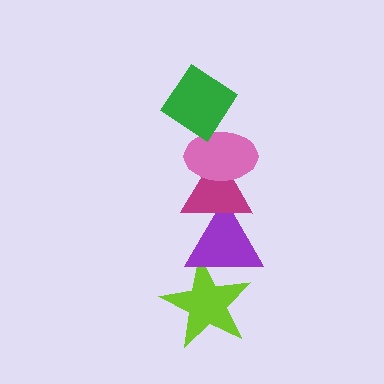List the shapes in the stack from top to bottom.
From top to bottom: the green diamond, the pink ellipse, the magenta triangle, the purple triangle, the lime star.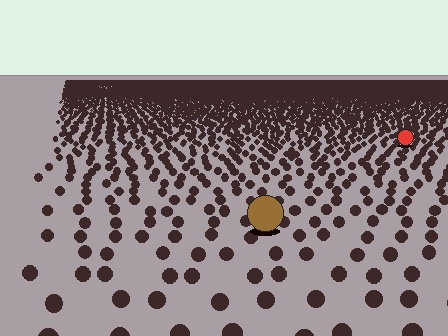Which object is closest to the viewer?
The brown circle is closest. The texture marks near it are larger and more spread out.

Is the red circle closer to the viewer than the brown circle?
No. The brown circle is closer — you can tell from the texture gradient: the ground texture is coarser near it.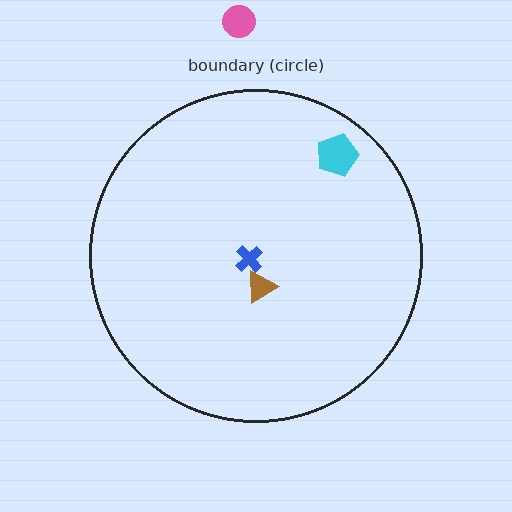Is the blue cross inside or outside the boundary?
Inside.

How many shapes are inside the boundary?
3 inside, 1 outside.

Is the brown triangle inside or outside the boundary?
Inside.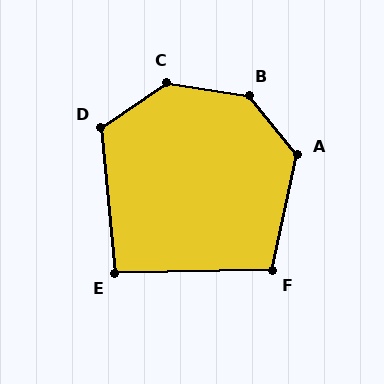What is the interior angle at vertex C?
Approximately 137 degrees (obtuse).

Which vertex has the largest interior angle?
B, at approximately 138 degrees.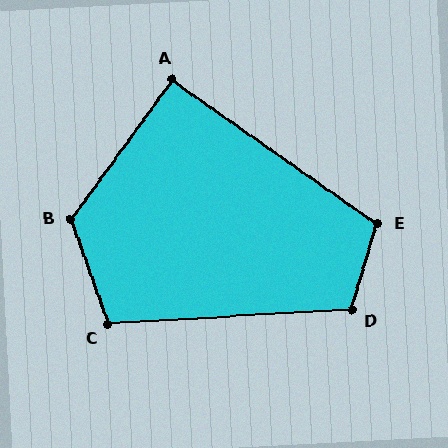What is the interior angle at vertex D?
Approximately 110 degrees (obtuse).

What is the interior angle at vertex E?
Approximately 108 degrees (obtuse).